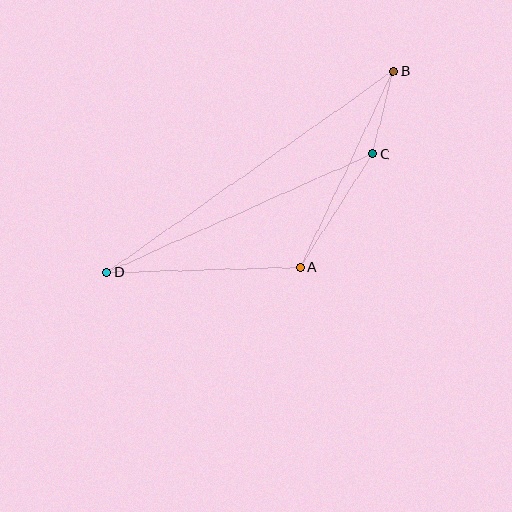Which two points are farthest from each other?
Points B and D are farthest from each other.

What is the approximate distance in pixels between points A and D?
The distance between A and D is approximately 194 pixels.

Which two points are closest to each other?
Points B and C are closest to each other.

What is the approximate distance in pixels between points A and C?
The distance between A and C is approximately 134 pixels.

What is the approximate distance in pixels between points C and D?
The distance between C and D is approximately 292 pixels.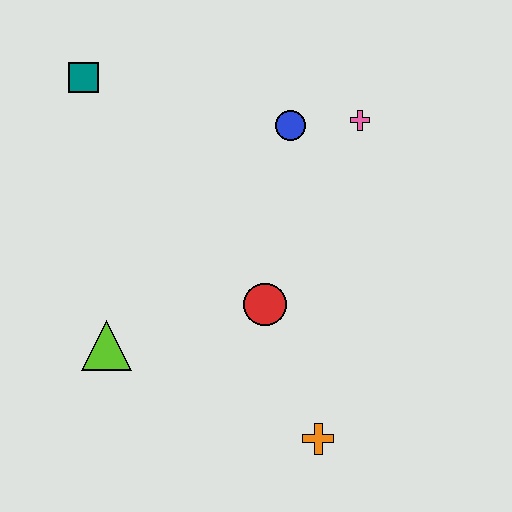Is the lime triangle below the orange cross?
No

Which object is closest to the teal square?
The blue circle is closest to the teal square.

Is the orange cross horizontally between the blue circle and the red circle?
No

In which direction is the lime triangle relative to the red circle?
The lime triangle is to the left of the red circle.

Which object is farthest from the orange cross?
The teal square is farthest from the orange cross.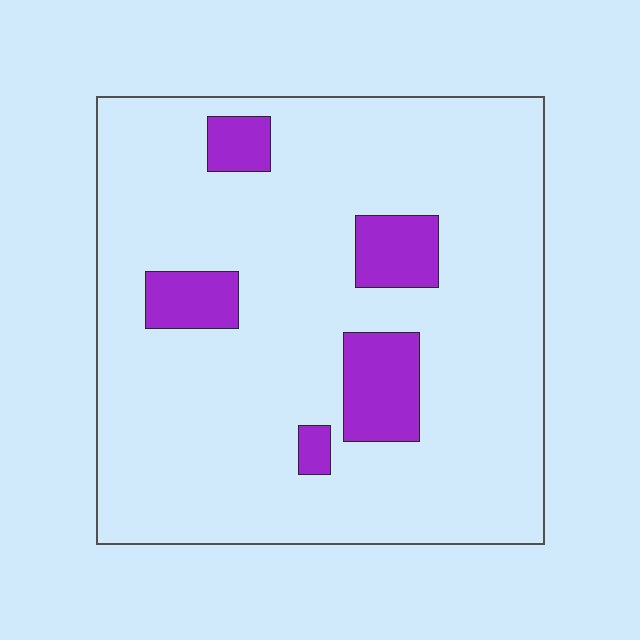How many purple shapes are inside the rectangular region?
5.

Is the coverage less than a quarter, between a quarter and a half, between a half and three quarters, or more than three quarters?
Less than a quarter.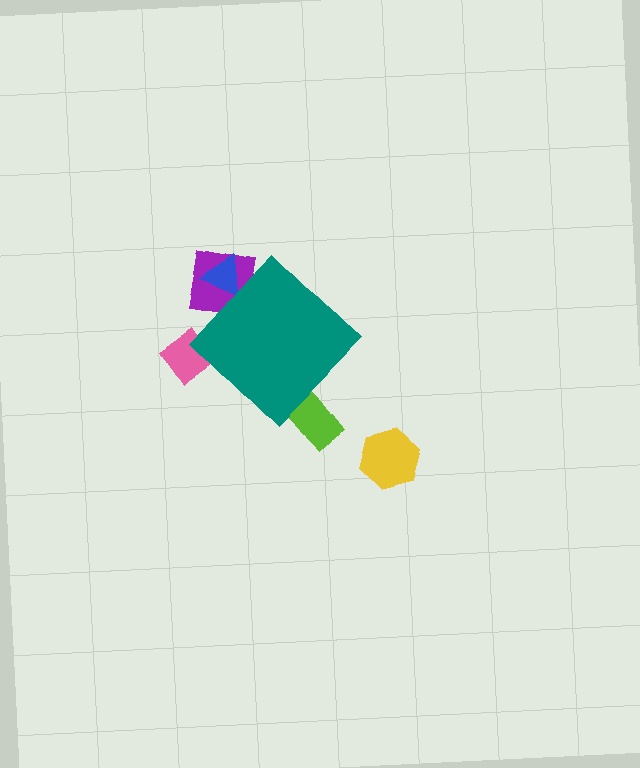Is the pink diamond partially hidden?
Yes, the pink diamond is partially hidden behind the teal diamond.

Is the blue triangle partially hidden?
Yes, the blue triangle is partially hidden behind the teal diamond.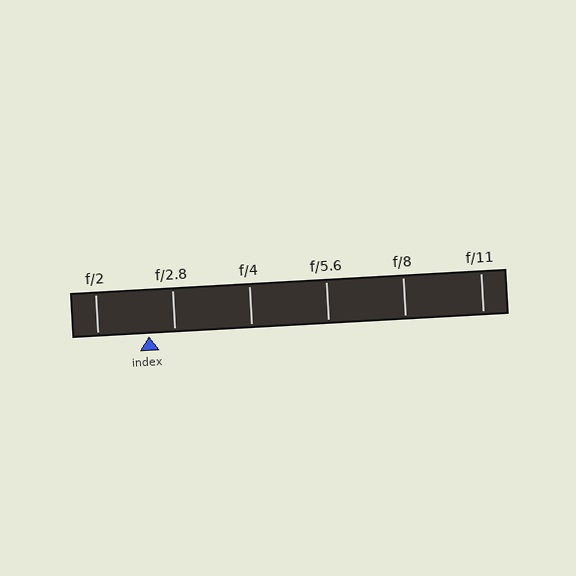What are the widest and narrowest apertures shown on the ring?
The widest aperture shown is f/2 and the narrowest is f/11.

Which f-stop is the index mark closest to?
The index mark is closest to f/2.8.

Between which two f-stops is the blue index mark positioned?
The index mark is between f/2 and f/2.8.